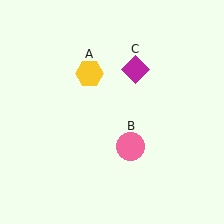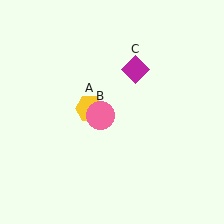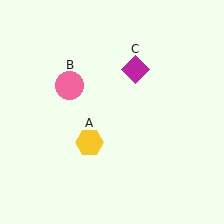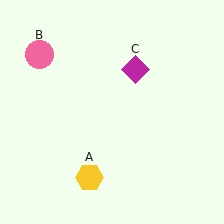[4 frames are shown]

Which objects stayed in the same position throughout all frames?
Magenta diamond (object C) remained stationary.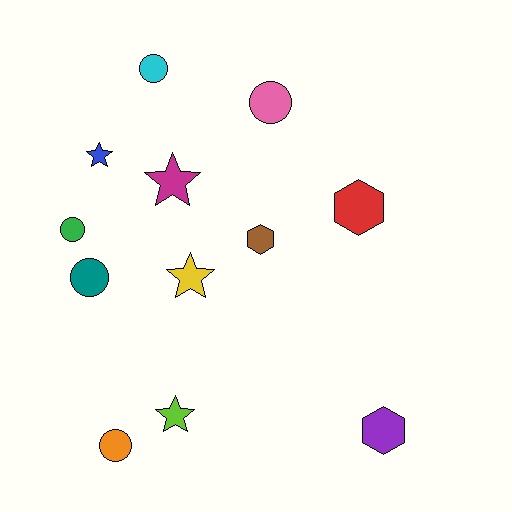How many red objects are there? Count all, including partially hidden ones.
There is 1 red object.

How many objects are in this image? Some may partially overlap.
There are 12 objects.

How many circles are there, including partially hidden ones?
There are 5 circles.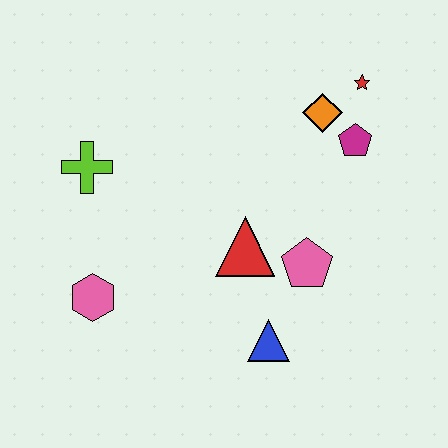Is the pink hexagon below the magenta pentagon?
Yes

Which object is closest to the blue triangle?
The pink pentagon is closest to the blue triangle.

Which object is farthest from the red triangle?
The red star is farthest from the red triangle.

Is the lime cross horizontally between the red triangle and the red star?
No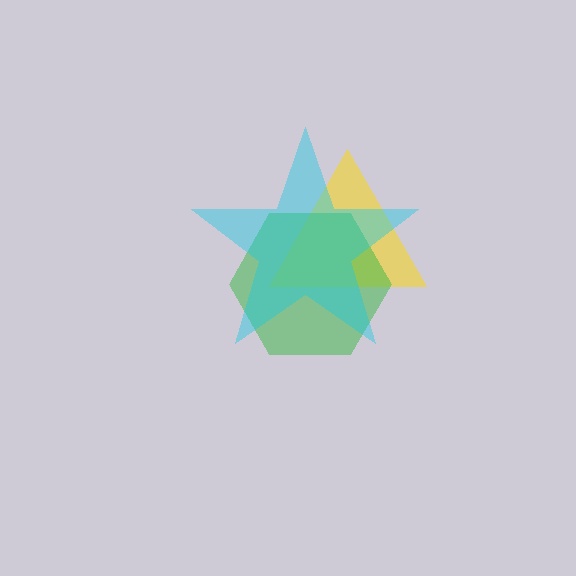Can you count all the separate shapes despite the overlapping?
Yes, there are 3 separate shapes.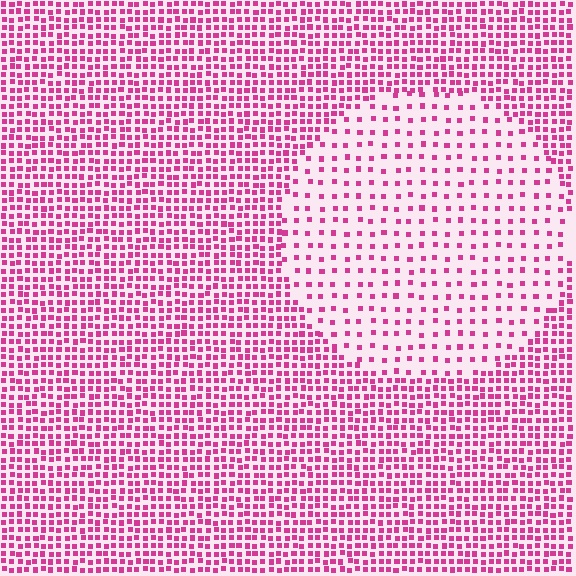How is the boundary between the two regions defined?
The boundary is defined by a change in element density (approximately 2.6x ratio). All elements are the same color, size, and shape.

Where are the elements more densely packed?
The elements are more densely packed outside the circle boundary.